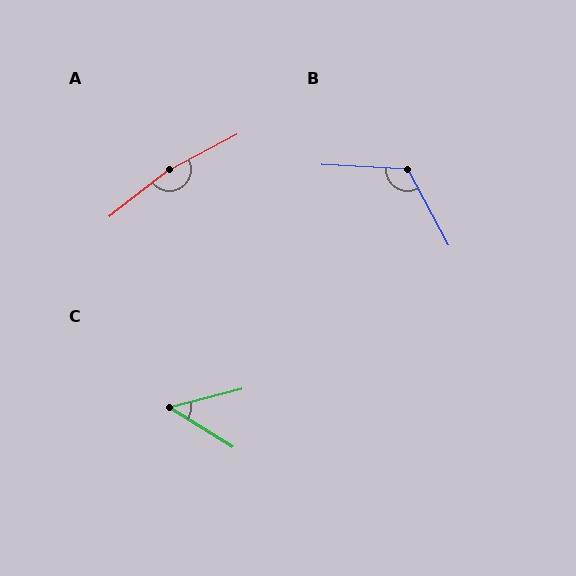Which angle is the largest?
A, at approximately 169 degrees.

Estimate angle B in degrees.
Approximately 121 degrees.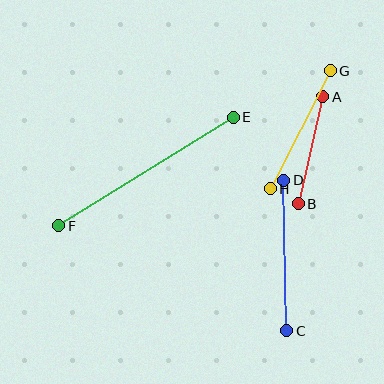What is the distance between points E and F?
The distance is approximately 206 pixels.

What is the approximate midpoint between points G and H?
The midpoint is at approximately (300, 130) pixels.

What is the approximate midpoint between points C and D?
The midpoint is at approximately (285, 255) pixels.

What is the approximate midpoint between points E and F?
The midpoint is at approximately (146, 171) pixels.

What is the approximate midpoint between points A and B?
The midpoint is at approximately (310, 150) pixels.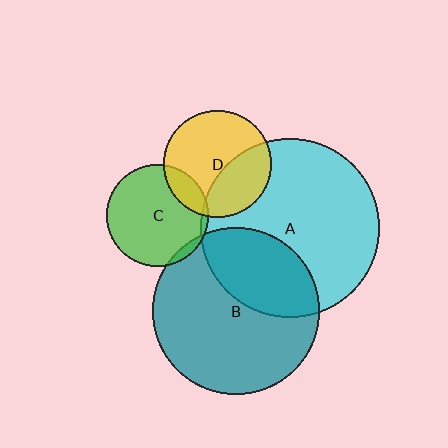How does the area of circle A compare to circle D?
Approximately 2.8 times.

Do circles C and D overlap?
Yes.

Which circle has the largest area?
Circle A (cyan).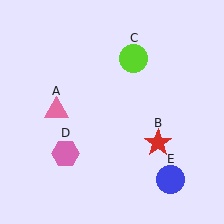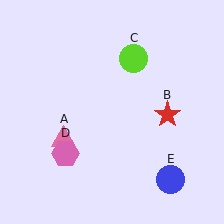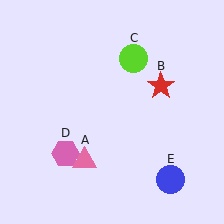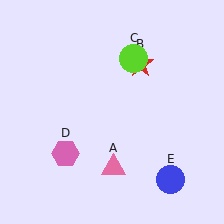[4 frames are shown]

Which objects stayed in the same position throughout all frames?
Lime circle (object C) and pink hexagon (object D) and blue circle (object E) remained stationary.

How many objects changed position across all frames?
2 objects changed position: pink triangle (object A), red star (object B).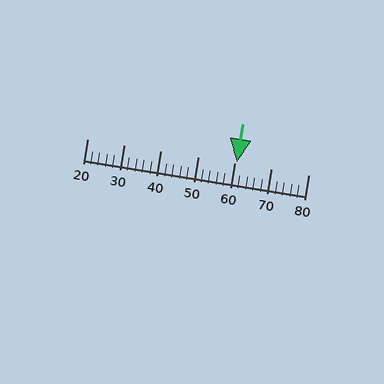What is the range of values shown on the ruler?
The ruler shows values from 20 to 80.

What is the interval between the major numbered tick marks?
The major tick marks are spaced 10 units apart.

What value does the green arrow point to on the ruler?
The green arrow points to approximately 61.